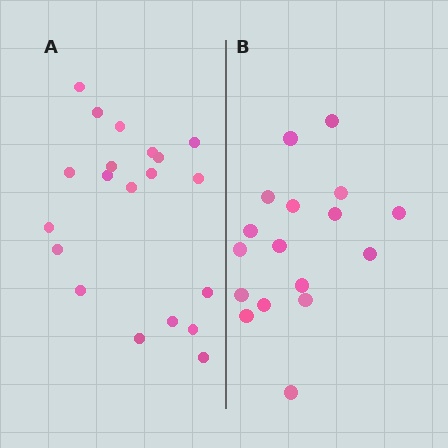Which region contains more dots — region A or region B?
Region A (the left region) has more dots.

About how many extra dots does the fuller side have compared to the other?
Region A has just a few more — roughly 2 or 3 more dots than region B.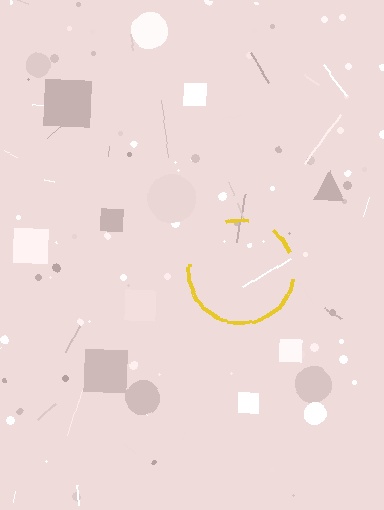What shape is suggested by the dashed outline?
The dashed outline suggests a circle.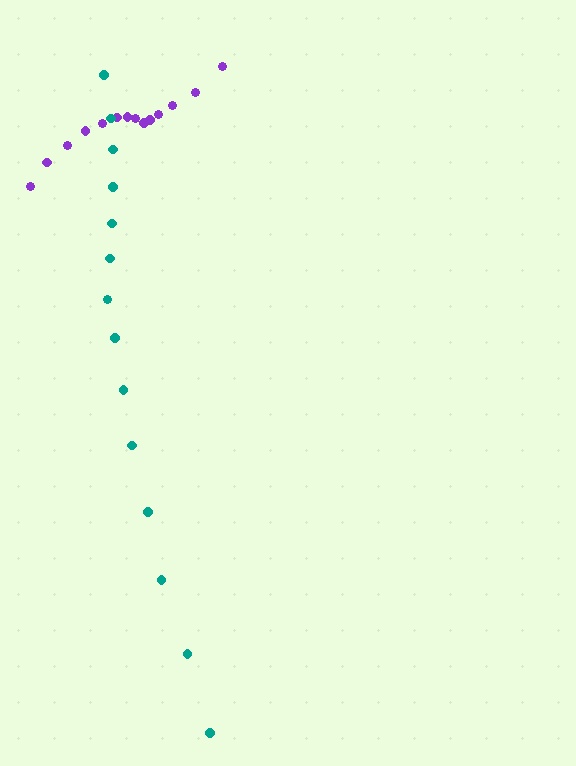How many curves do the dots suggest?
There are 2 distinct paths.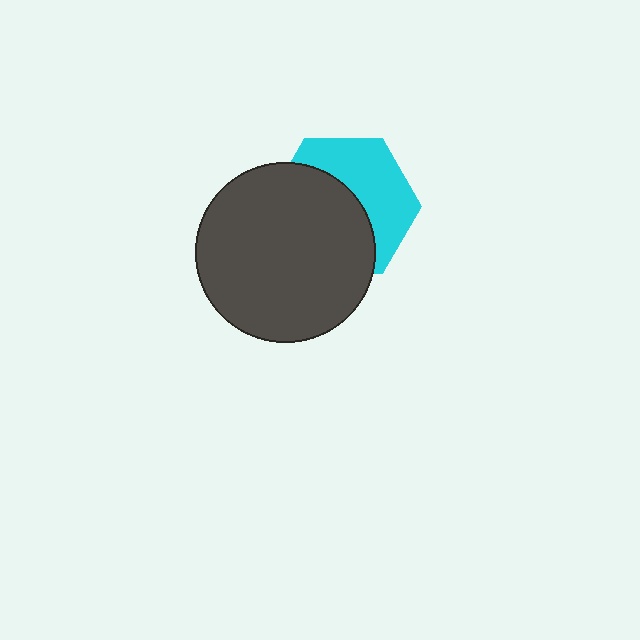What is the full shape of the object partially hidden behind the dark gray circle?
The partially hidden object is a cyan hexagon.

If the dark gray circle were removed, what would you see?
You would see the complete cyan hexagon.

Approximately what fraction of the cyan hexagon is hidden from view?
Roughly 55% of the cyan hexagon is hidden behind the dark gray circle.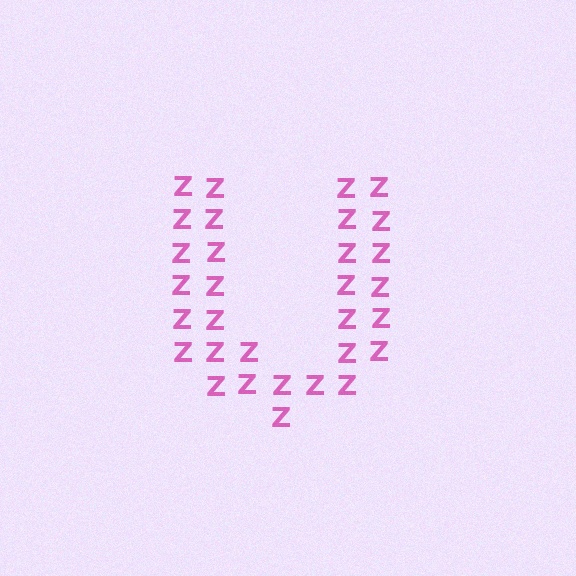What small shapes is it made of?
It is made of small letter Z's.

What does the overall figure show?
The overall figure shows the letter U.